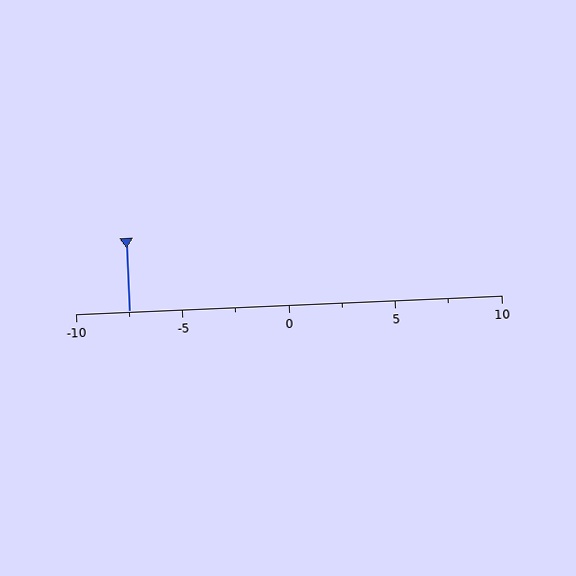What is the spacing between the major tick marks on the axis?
The major ticks are spaced 5 apart.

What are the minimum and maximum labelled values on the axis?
The axis runs from -10 to 10.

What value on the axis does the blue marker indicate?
The marker indicates approximately -7.5.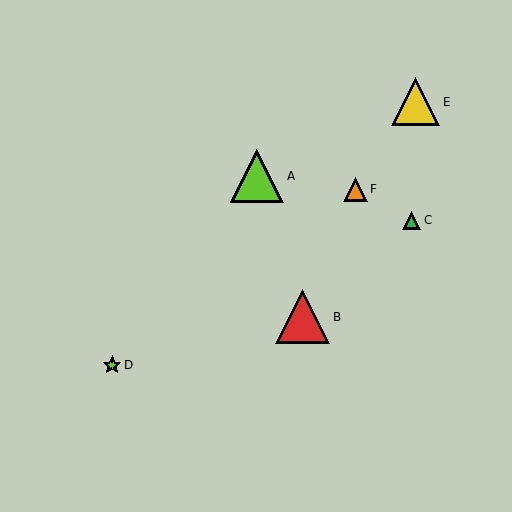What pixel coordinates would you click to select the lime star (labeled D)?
Click at (112, 365) to select the lime star D.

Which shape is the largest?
The red triangle (labeled B) is the largest.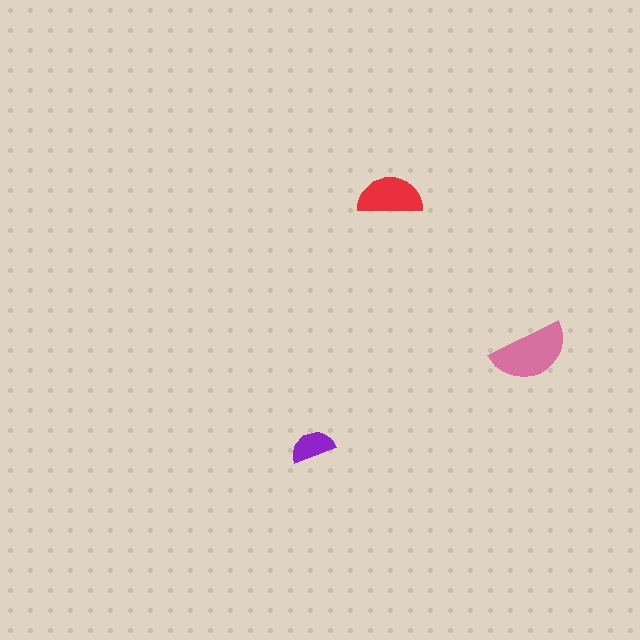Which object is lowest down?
The purple semicircle is bottommost.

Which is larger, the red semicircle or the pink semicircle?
The pink one.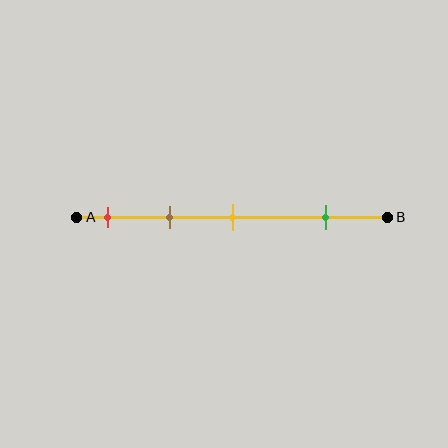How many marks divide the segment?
There are 4 marks dividing the segment.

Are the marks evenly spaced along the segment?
No, the marks are not evenly spaced.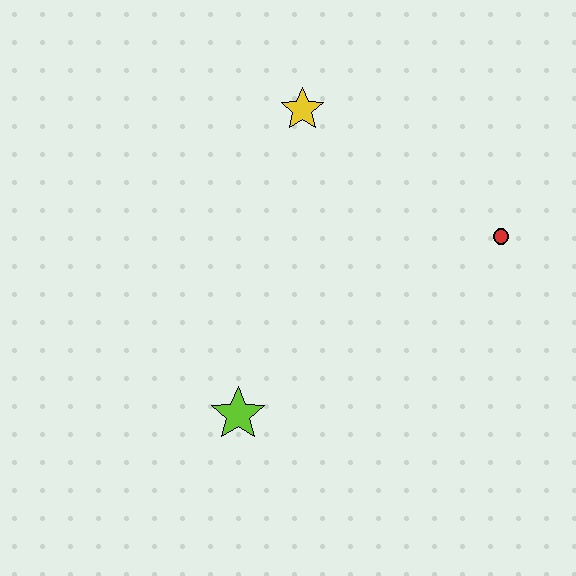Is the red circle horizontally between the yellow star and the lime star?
No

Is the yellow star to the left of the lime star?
No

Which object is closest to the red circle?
The yellow star is closest to the red circle.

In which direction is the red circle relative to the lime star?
The red circle is to the right of the lime star.